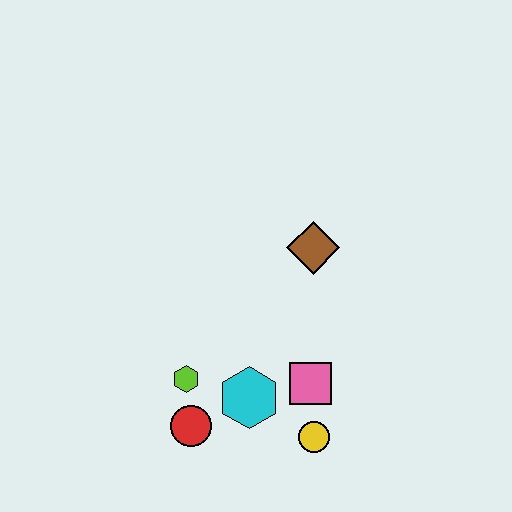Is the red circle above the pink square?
No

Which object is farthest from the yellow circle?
The brown diamond is farthest from the yellow circle.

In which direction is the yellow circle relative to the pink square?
The yellow circle is below the pink square.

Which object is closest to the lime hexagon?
The red circle is closest to the lime hexagon.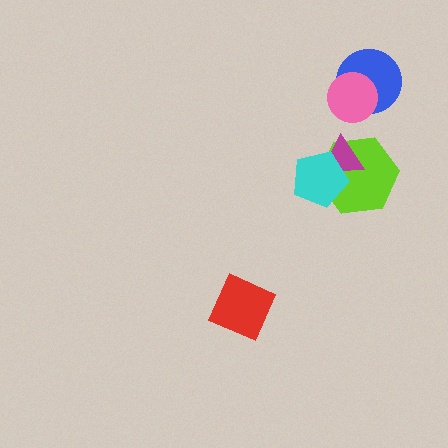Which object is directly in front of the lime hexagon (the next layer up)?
The magenta triangle is directly in front of the lime hexagon.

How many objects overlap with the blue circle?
1 object overlaps with the blue circle.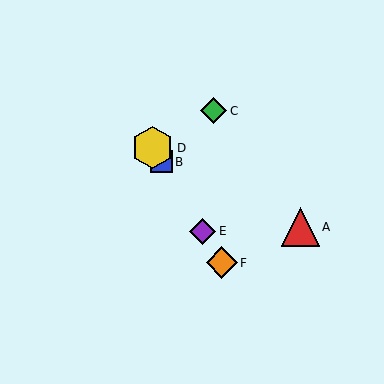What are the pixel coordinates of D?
Object D is at (153, 148).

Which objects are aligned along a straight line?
Objects B, D, E, F are aligned along a straight line.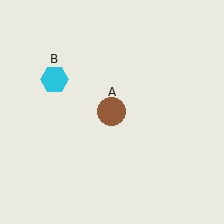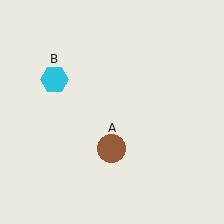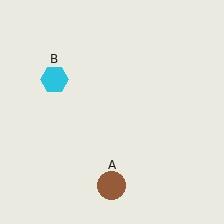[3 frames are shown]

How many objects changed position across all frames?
1 object changed position: brown circle (object A).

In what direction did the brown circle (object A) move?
The brown circle (object A) moved down.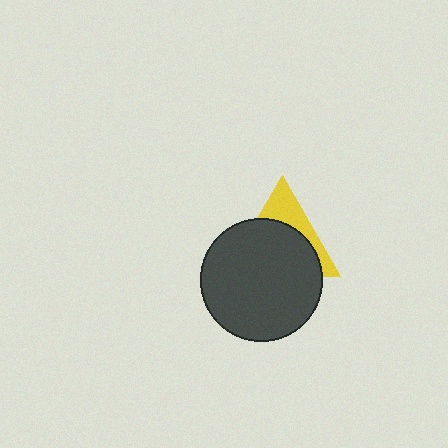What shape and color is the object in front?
The object in front is a dark gray circle.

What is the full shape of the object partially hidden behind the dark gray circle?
The partially hidden object is a yellow triangle.